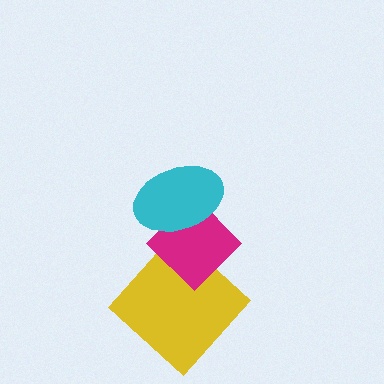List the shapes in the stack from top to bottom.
From top to bottom: the cyan ellipse, the magenta diamond, the yellow diamond.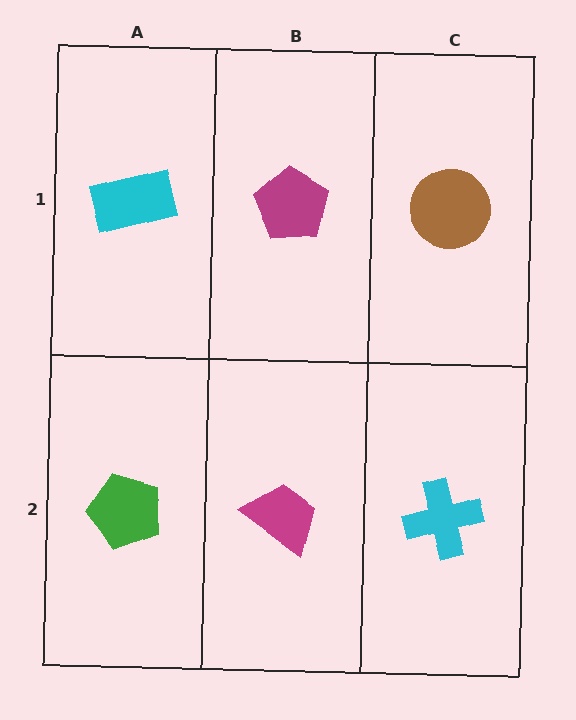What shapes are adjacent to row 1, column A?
A green pentagon (row 2, column A), a magenta pentagon (row 1, column B).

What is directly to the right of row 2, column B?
A cyan cross.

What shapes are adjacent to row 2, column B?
A magenta pentagon (row 1, column B), a green pentagon (row 2, column A), a cyan cross (row 2, column C).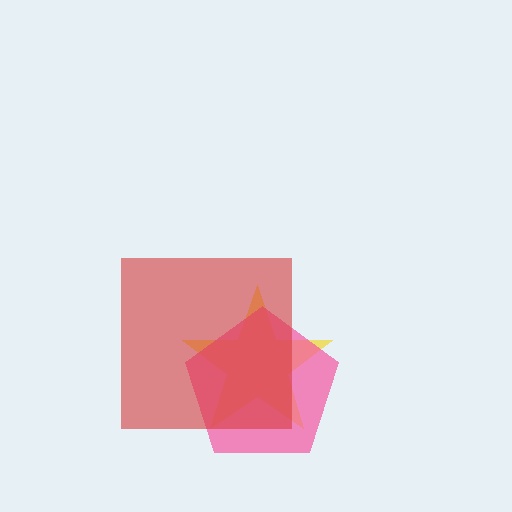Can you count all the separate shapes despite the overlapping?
Yes, there are 3 separate shapes.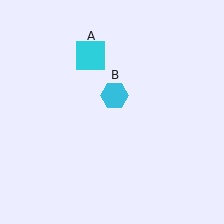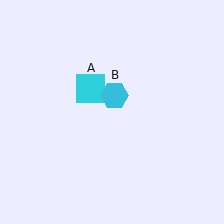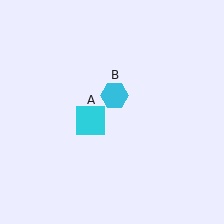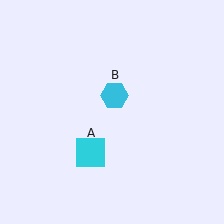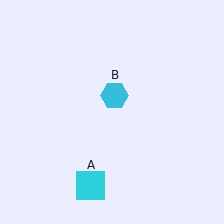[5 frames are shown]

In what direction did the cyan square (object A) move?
The cyan square (object A) moved down.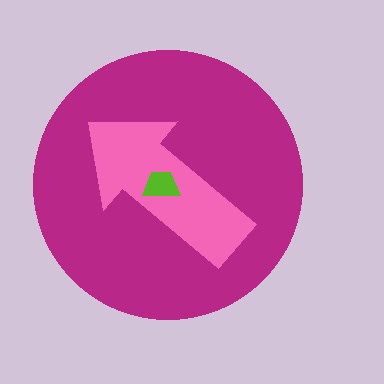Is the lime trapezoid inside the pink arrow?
Yes.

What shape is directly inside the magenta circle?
The pink arrow.